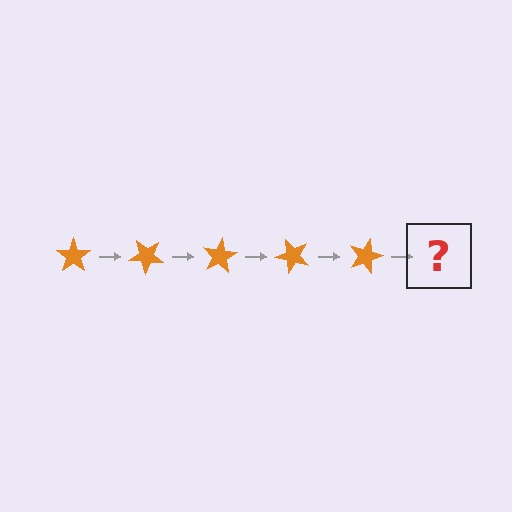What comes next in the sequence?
The next element should be an orange star rotated 200 degrees.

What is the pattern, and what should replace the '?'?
The pattern is that the star rotates 40 degrees each step. The '?' should be an orange star rotated 200 degrees.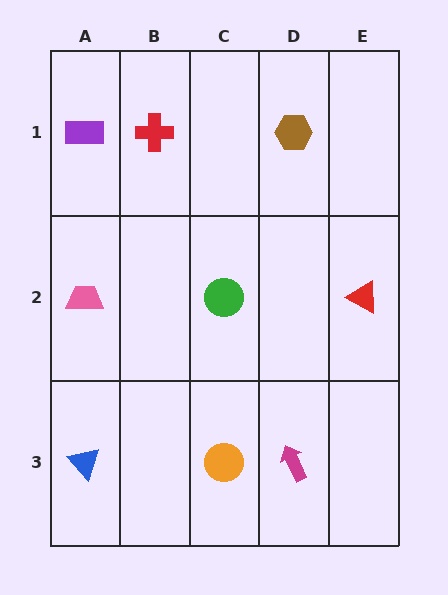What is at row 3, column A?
A blue triangle.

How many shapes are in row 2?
3 shapes.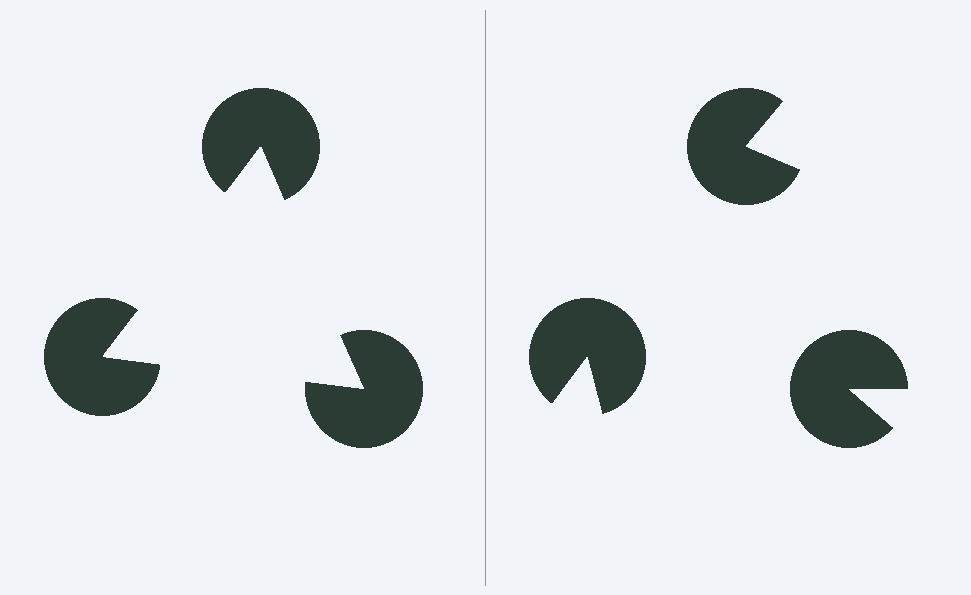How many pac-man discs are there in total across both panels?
6 — 3 on each side.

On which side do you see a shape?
An illusory triangle appears on the left side. On the right side the wedge cuts are rotated, so no coherent shape forms.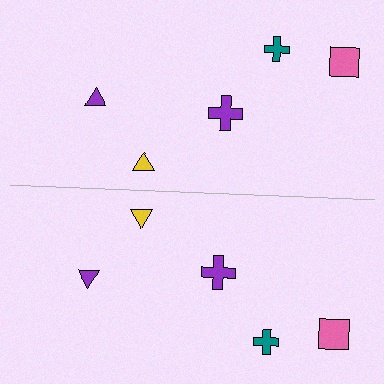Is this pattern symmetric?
Yes, this pattern has bilateral (reflection) symmetry.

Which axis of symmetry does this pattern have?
The pattern has a horizontal axis of symmetry running through the center of the image.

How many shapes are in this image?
There are 10 shapes in this image.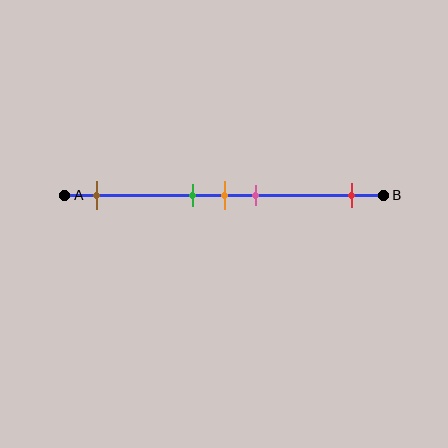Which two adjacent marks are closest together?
The green and orange marks are the closest adjacent pair.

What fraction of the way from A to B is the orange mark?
The orange mark is approximately 50% (0.5) of the way from A to B.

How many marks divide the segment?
There are 5 marks dividing the segment.